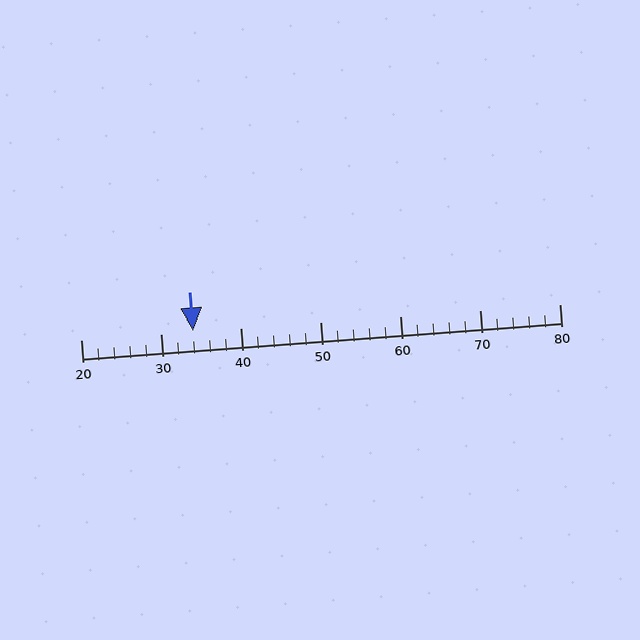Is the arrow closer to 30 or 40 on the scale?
The arrow is closer to 30.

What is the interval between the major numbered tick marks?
The major tick marks are spaced 10 units apart.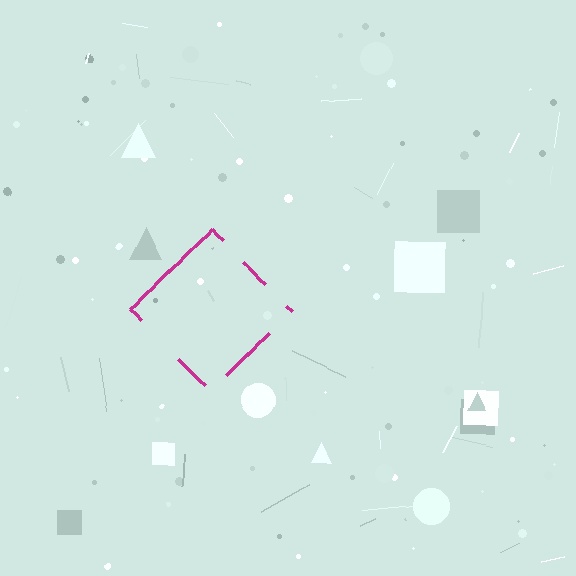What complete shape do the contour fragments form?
The contour fragments form a diamond.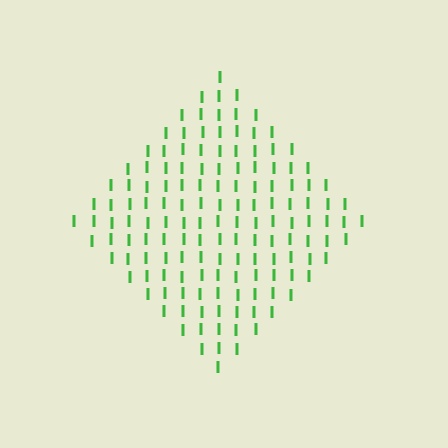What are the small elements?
The small elements are letter I's.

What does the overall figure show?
The overall figure shows a diamond.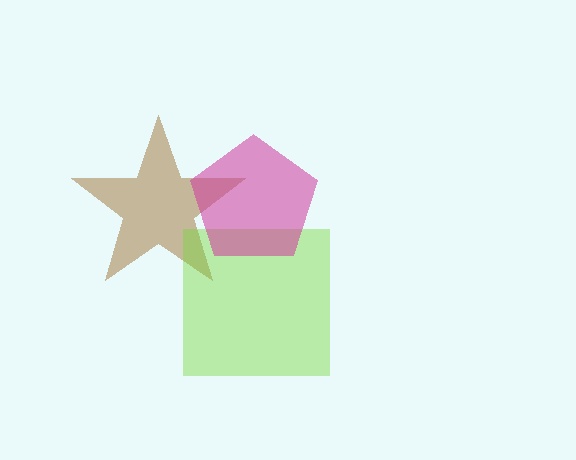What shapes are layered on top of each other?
The layered shapes are: a brown star, a lime square, a magenta pentagon.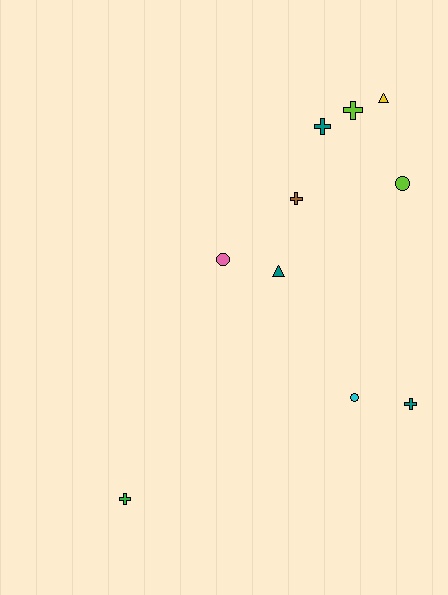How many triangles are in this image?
There are 2 triangles.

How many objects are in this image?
There are 10 objects.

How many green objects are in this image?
There is 1 green object.